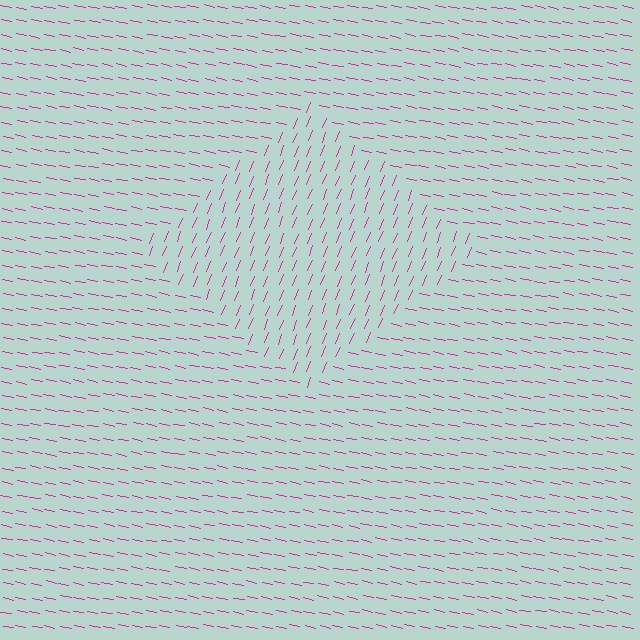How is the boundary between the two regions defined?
The boundary is defined purely by a change in line orientation (approximately 79 degrees difference). All lines are the same color and thickness.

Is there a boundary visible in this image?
Yes, there is a texture boundary formed by a change in line orientation.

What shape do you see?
I see a diamond.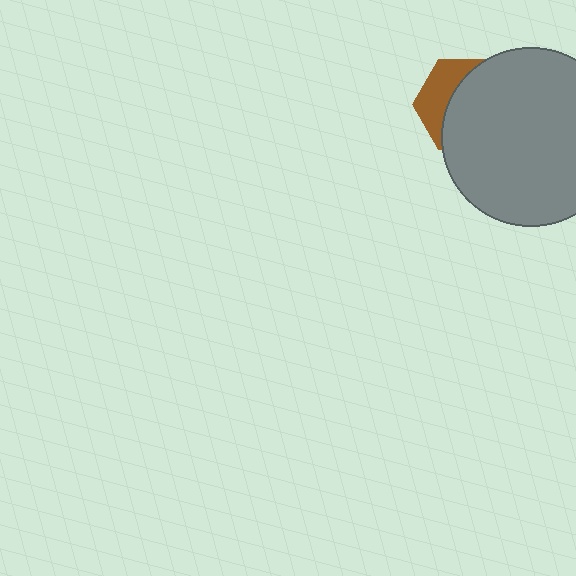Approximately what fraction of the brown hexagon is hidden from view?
Roughly 65% of the brown hexagon is hidden behind the gray circle.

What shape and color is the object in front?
The object in front is a gray circle.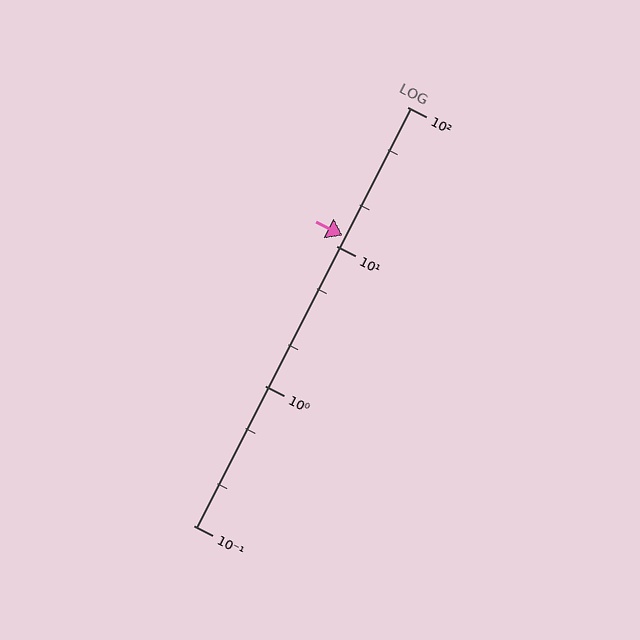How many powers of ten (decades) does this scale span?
The scale spans 3 decades, from 0.1 to 100.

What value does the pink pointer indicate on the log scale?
The pointer indicates approximately 12.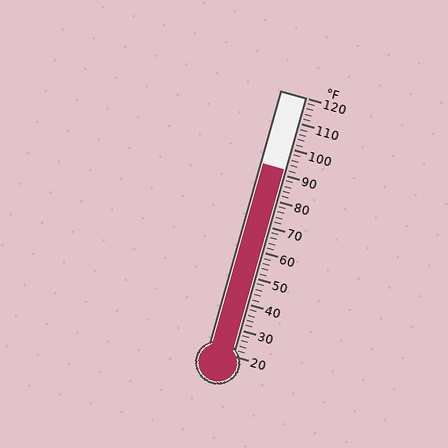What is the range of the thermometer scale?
The thermometer scale ranges from 20°F to 120°F.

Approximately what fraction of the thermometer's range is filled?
The thermometer is filled to approximately 70% of its range.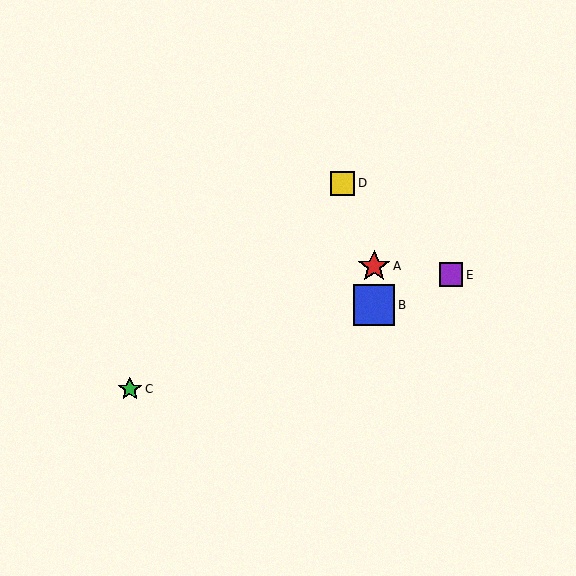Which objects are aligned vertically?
Objects A, B are aligned vertically.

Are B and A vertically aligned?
Yes, both are at x≈374.